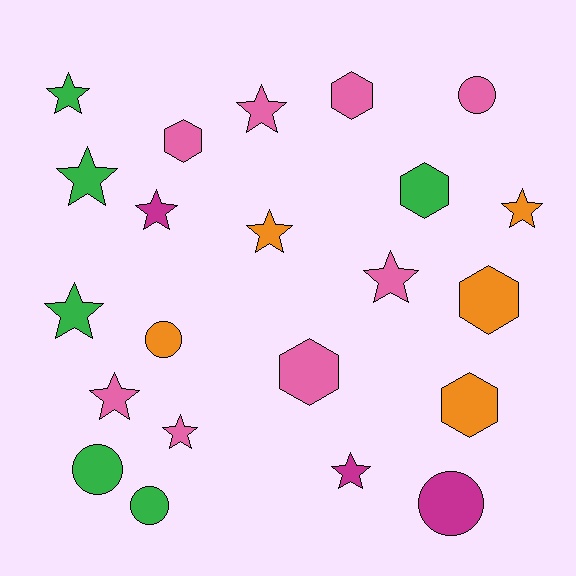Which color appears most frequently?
Pink, with 8 objects.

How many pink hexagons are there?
There are 3 pink hexagons.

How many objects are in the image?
There are 22 objects.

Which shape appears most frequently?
Star, with 11 objects.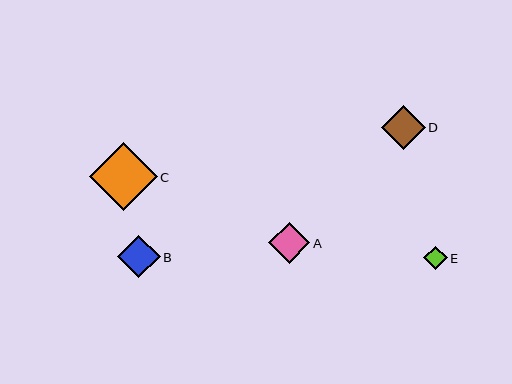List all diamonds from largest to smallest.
From largest to smallest: C, D, B, A, E.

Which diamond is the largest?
Diamond C is the largest with a size of approximately 68 pixels.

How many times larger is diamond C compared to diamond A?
Diamond C is approximately 1.7 times the size of diamond A.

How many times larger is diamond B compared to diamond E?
Diamond B is approximately 1.8 times the size of diamond E.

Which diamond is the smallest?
Diamond E is the smallest with a size of approximately 23 pixels.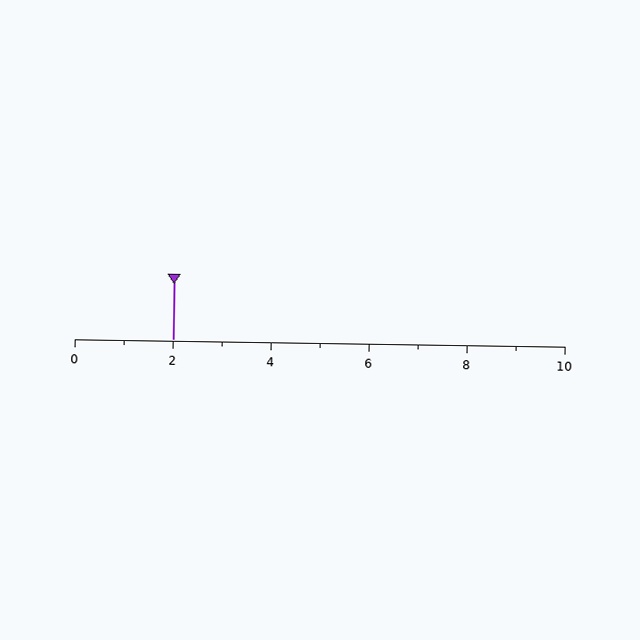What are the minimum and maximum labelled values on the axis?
The axis runs from 0 to 10.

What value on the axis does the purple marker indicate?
The marker indicates approximately 2.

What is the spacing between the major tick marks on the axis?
The major ticks are spaced 2 apart.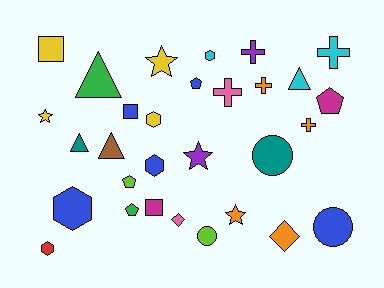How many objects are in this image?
There are 30 objects.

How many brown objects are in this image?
There is 1 brown object.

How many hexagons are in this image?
There are 5 hexagons.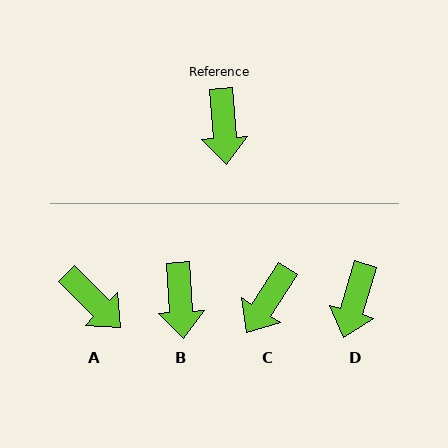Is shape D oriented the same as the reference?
No, it is off by about 20 degrees.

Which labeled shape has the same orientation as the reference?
B.